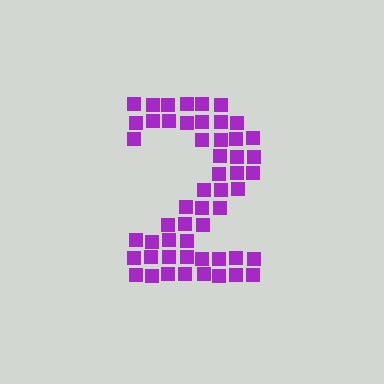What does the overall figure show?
The overall figure shows the digit 2.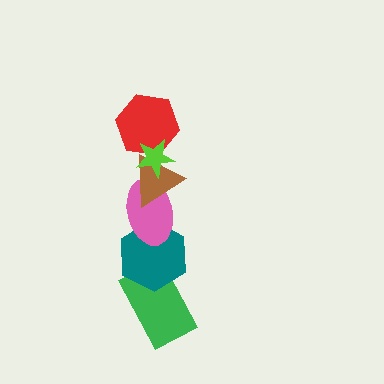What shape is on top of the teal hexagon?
The pink ellipse is on top of the teal hexagon.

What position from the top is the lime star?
The lime star is 1st from the top.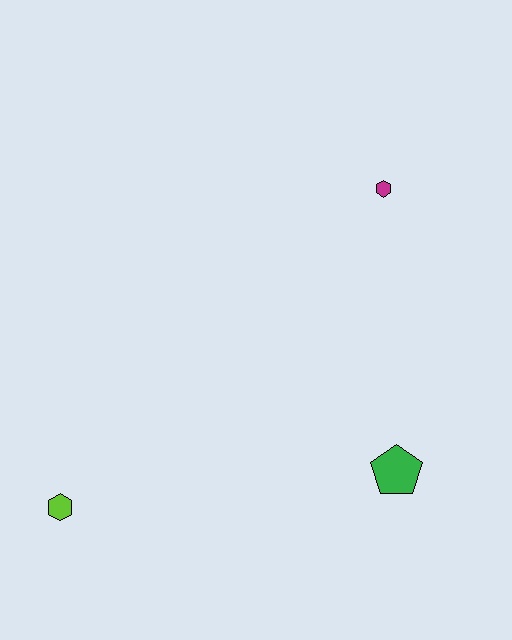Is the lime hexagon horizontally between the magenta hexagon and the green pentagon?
No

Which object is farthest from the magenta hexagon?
The lime hexagon is farthest from the magenta hexagon.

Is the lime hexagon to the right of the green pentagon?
No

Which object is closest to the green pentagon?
The magenta hexagon is closest to the green pentagon.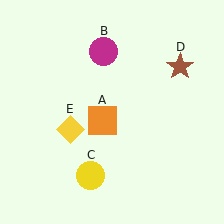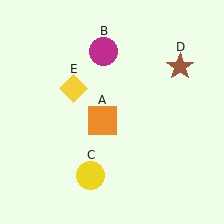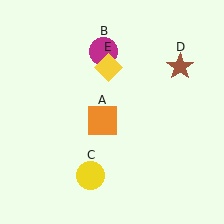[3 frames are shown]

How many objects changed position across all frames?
1 object changed position: yellow diamond (object E).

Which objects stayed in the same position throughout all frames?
Orange square (object A) and magenta circle (object B) and yellow circle (object C) and brown star (object D) remained stationary.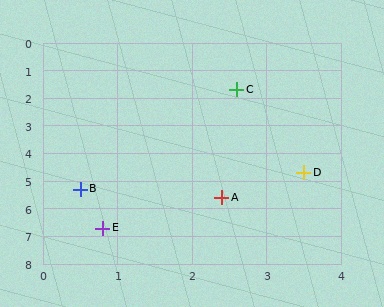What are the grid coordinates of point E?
Point E is at approximately (0.8, 6.7).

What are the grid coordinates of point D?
Point D is at approximately (3.5, 4.7).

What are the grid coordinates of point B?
Point B is at approximately (0.5, 5.3).